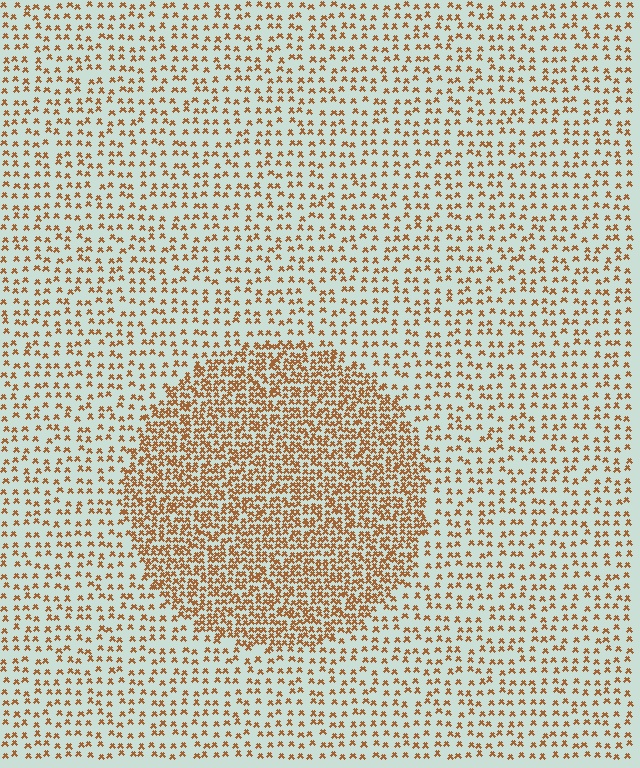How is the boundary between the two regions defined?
The boundary is defined by a change in element density (approximately 2.4x ratio). All elements are the same color, size, and shape.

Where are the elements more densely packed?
The elements are more densely packed inside the circle boundary.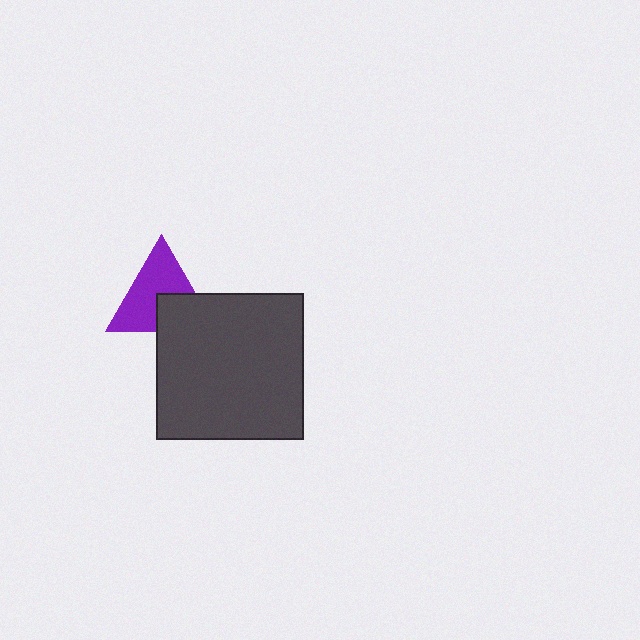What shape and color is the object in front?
The object in front is a dark gray square.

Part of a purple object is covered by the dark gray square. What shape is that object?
It is a triangle.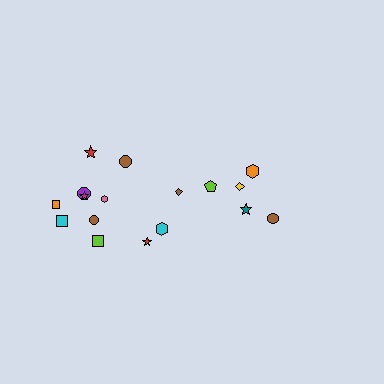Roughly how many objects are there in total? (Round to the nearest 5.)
Roughly 15 objects in total.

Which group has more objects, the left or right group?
The left group.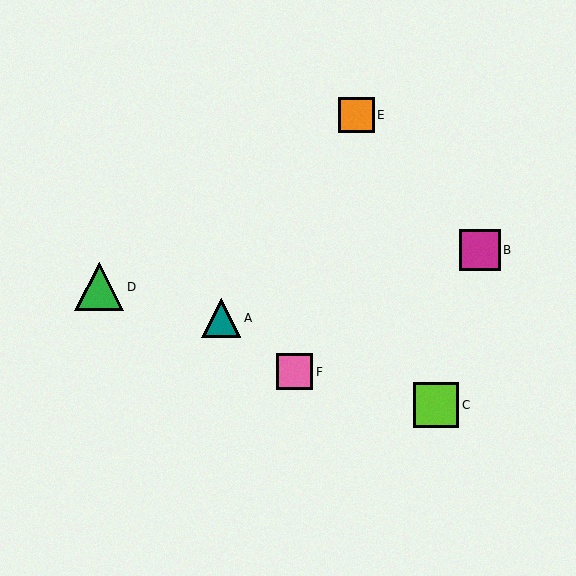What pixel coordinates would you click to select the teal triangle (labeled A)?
Click at (221, 318) to select the teal triangle A.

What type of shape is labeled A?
Shape A is a teal triangle.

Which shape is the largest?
The green triangle (labeled D) is the largest.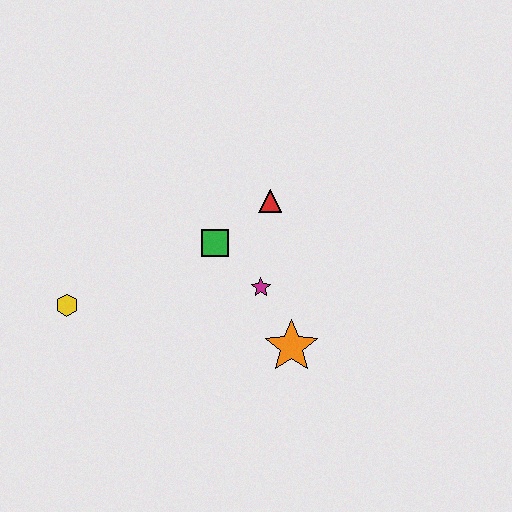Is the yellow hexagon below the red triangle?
Yes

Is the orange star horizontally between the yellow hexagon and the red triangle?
No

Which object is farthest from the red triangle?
The yellow hexagon is farthest from the red triangle.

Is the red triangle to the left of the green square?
No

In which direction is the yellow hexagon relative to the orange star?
The yellow hexagon is to the left of the orange star.